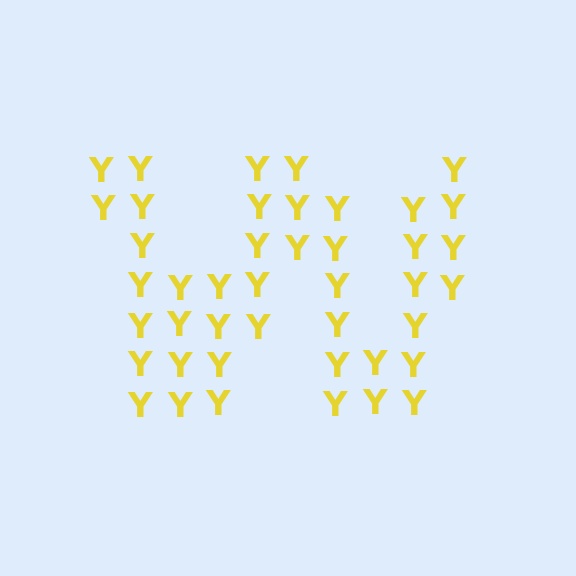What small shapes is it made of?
It is made of small letter Y's.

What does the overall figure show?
The overall figure shows the letter W.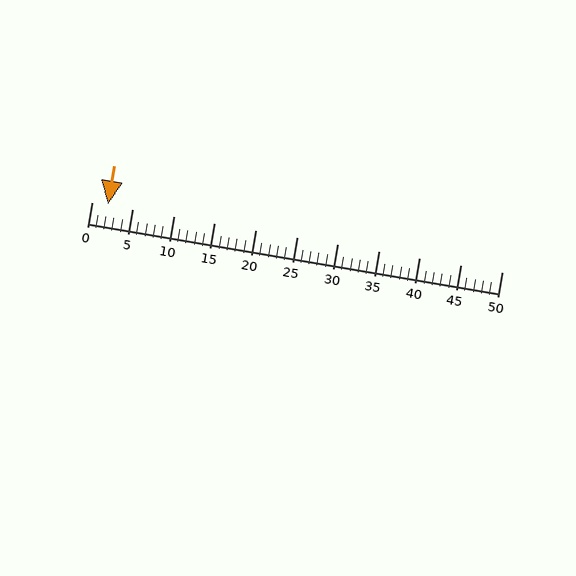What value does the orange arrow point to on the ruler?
The orange arrow points to approximately 2.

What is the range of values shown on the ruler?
The ruler shows values from 0 to 50.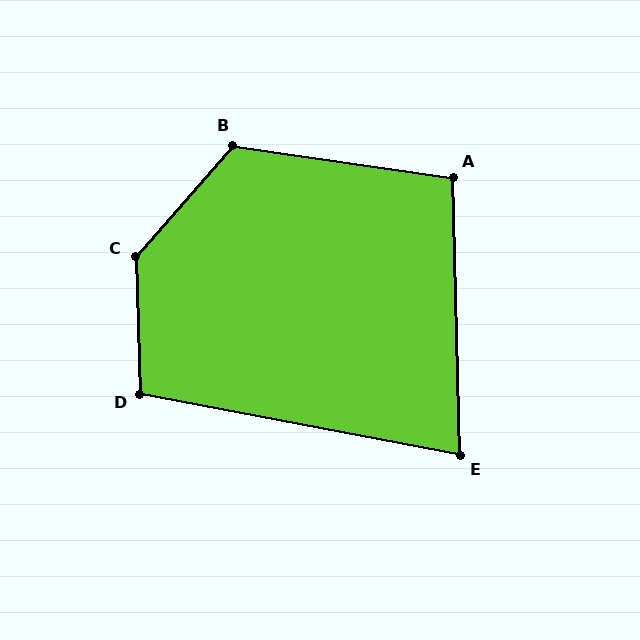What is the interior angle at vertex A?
Approximately 100 degrees (obtuse).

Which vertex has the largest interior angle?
C, at approximately 137 degrees.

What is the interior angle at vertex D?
Approximately 102 degrees (obtuse).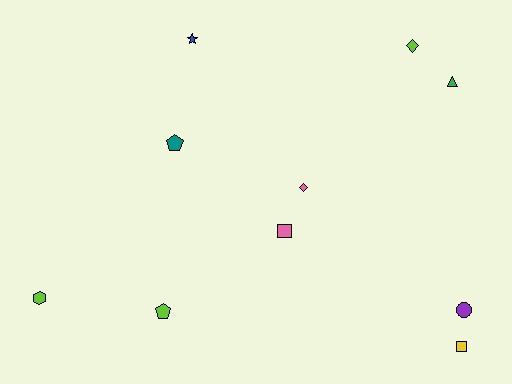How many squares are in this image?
There are 2 squares.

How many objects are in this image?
There are 10 objects.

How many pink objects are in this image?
There are 2 pink objects.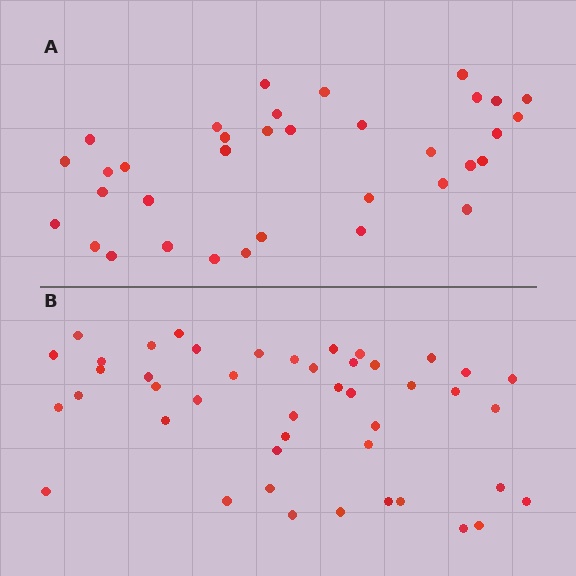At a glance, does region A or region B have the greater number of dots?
Region B (the bottom region) has more dots.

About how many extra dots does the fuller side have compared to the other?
Region B has roughly 10 or so more dots than region A.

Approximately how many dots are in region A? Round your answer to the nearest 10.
About 40 dots. (The exact count is 35, which rounds to 40.)